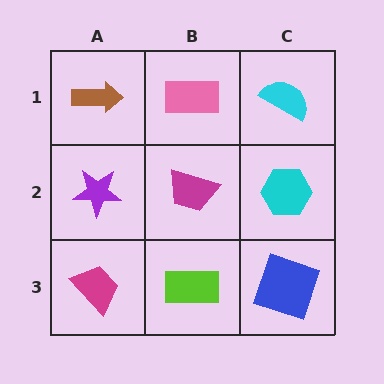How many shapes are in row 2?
3 shapes.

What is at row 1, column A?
A brown arrow.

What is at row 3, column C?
A blue square.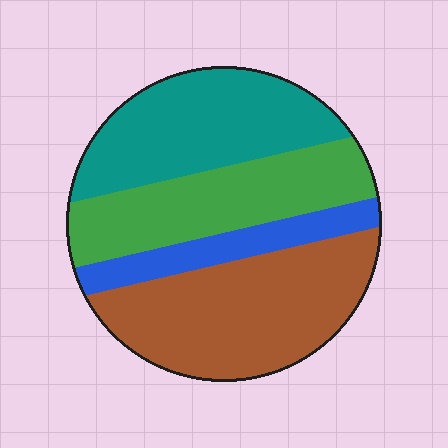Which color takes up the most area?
Brown, at roughly 35%.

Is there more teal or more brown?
Brown.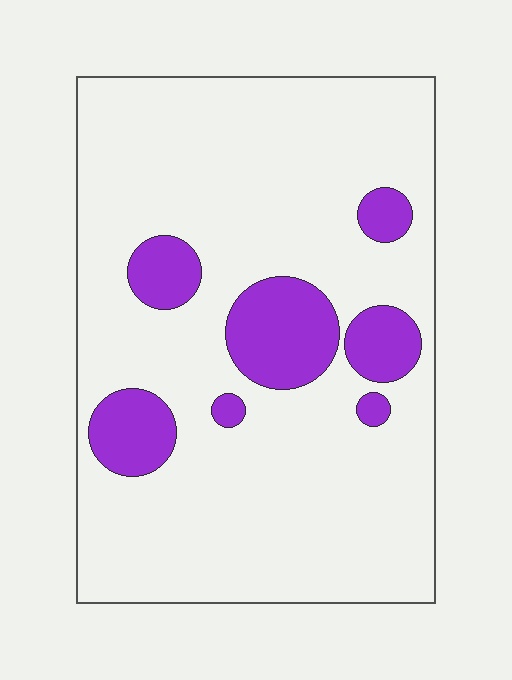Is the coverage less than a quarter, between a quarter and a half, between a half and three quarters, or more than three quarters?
Less than a quarter.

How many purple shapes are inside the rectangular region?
7.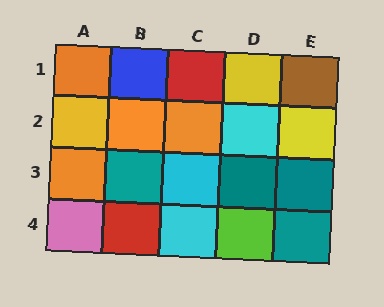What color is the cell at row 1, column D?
Yellow.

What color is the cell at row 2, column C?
Orange.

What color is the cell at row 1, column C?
Red.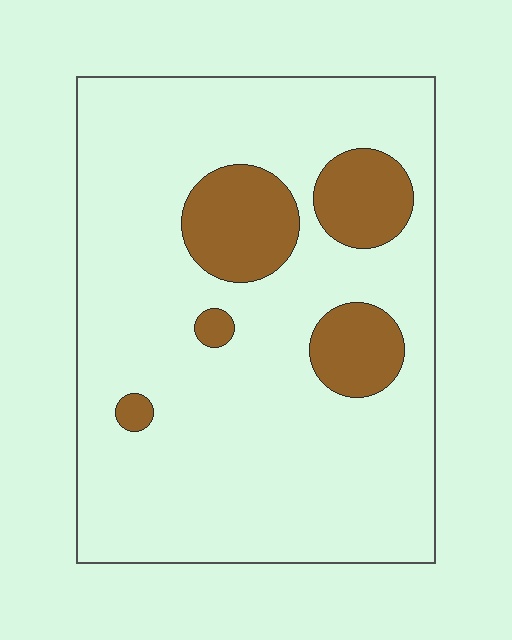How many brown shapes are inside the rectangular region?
5.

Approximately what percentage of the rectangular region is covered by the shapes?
Approximately 15%.